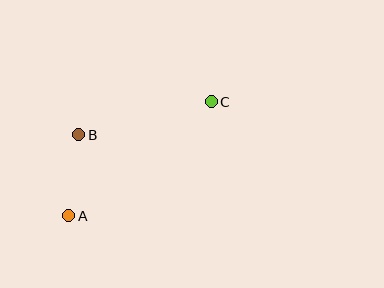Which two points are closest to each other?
Points A and B are closest to each other.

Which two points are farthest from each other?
Points A and C are farthest from each other.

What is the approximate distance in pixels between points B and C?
The distance between B and C is approximately 136 pixels.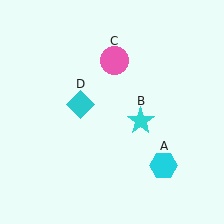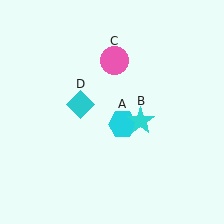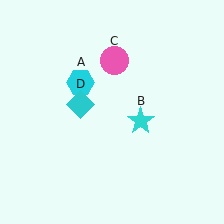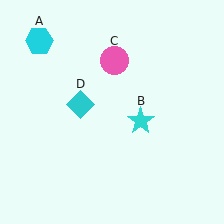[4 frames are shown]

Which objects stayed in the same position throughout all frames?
Cyan star (object B) and pink circle (object C) and cyan diamond (object D) remained stationary.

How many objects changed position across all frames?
1 object changed position: cyan hexagon (object A).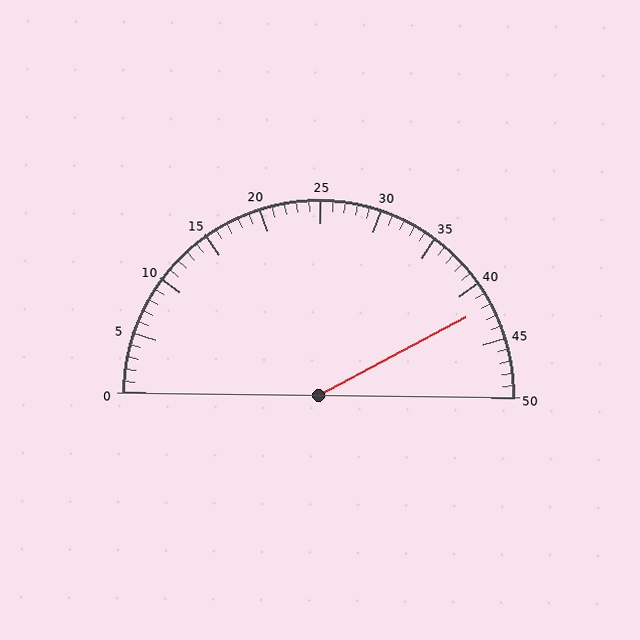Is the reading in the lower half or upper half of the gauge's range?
The reading is in the upper half of the range (0 to 50).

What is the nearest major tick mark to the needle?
The nearest major tick mark is 40.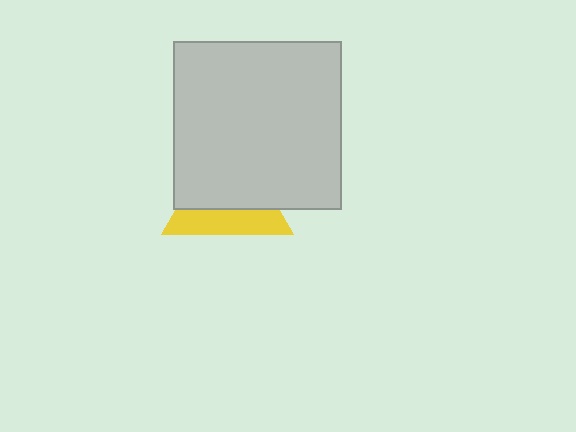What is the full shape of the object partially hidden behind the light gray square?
The partially hidden object is a yellow triangle.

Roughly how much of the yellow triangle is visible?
A small part of it is visible (roughly 40%).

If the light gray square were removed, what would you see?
You would see the complete yellow triangle.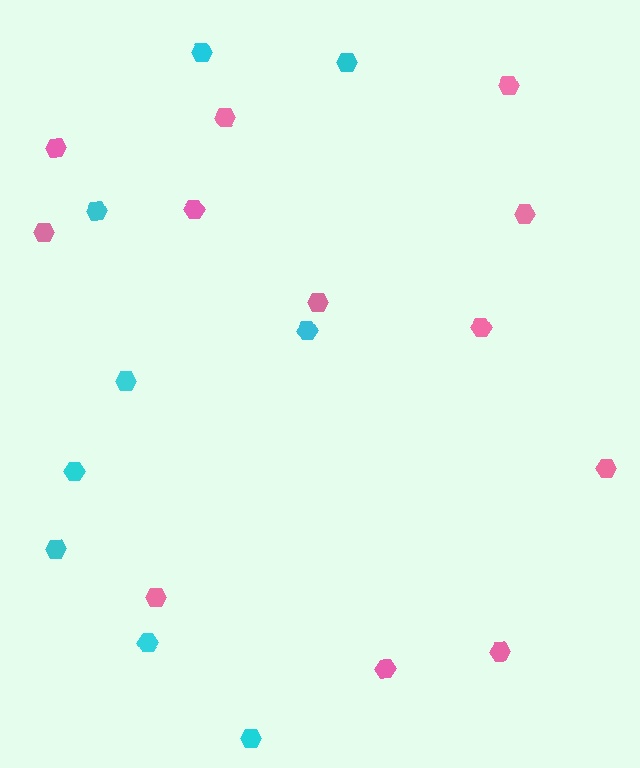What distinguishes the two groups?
There are 2 groups: one group of cyan hexagons (9) and one group of pink hexagons (12).